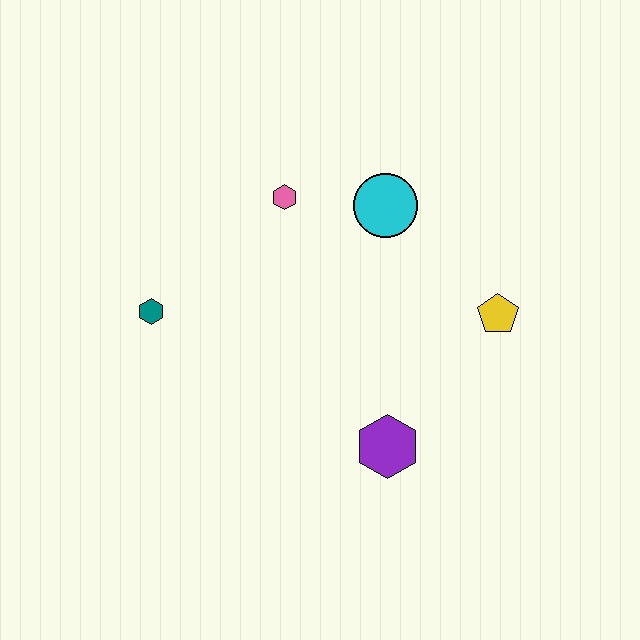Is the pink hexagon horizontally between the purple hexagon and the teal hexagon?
Yes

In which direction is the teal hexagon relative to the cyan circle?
The teal hexagon is to the left of the cyan circle.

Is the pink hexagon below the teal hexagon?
No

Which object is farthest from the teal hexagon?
The yellow pentagon is farthest from the teal hexagon.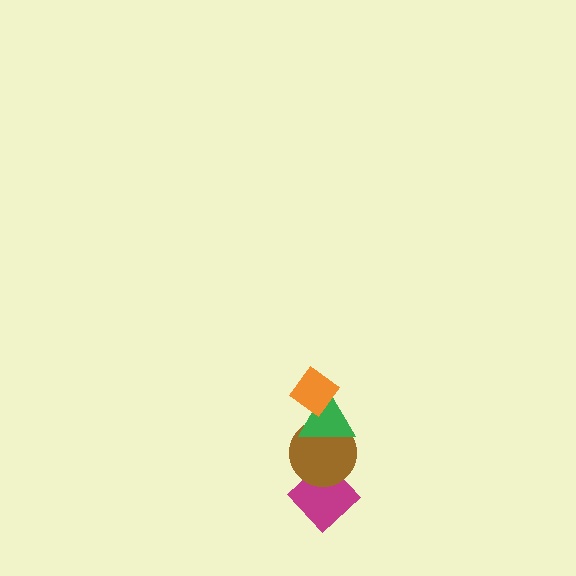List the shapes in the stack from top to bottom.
From top to bottom: the orange diamond, the green triangle, the brown circle, the magenta diamond.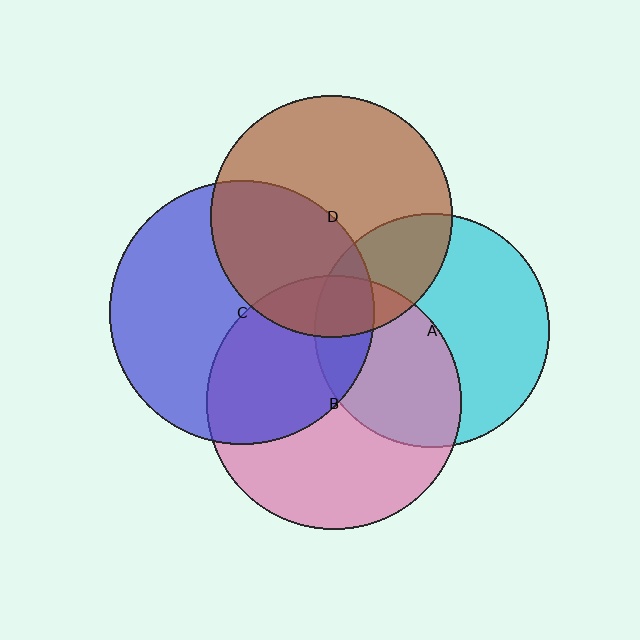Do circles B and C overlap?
Yes.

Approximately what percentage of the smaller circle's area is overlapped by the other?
Approximately 40%.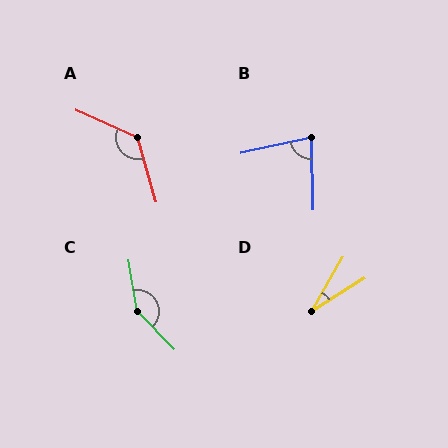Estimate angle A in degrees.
Approximately 130 degrees.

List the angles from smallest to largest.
D (28°), B (79°), A (130°), C (146°).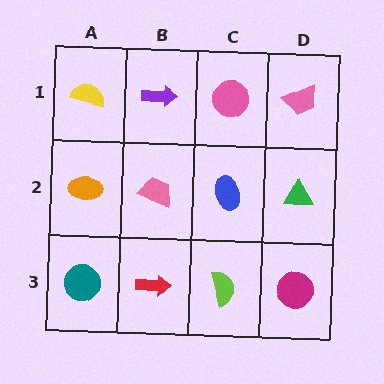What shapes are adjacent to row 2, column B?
A purple arrow (row 1, column B), a red arrow (row 3, column B), an orange ellipse (row 2, column A), a blue ellipse (row 2, column C).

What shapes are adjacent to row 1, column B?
A pink trapezoid (row 2, column B), a yellow semicircle (row 1, column A), a pink circle (row 1, column C).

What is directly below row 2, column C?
A lime semicircle.